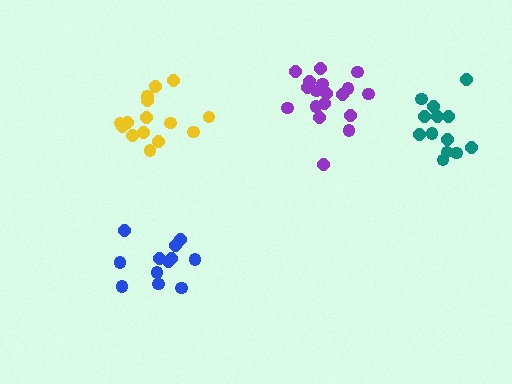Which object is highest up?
The purple cluster is topmost.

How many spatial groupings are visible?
There are 4 spatial groupings.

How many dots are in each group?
Group 1: 12 dots, Group 2: 13 dots, Group 3: 15 dots, Group 4: 18 dots (58 total).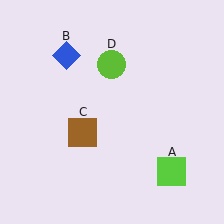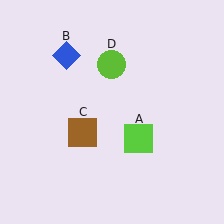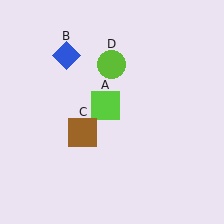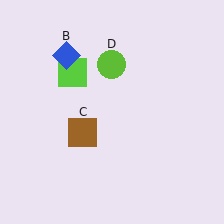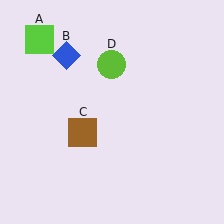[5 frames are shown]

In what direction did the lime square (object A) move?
The lime square (object A) moved up and to the left.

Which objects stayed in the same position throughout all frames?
Blue diamond (object B) and brown square (object C) and lime circle (object D) remained stationary.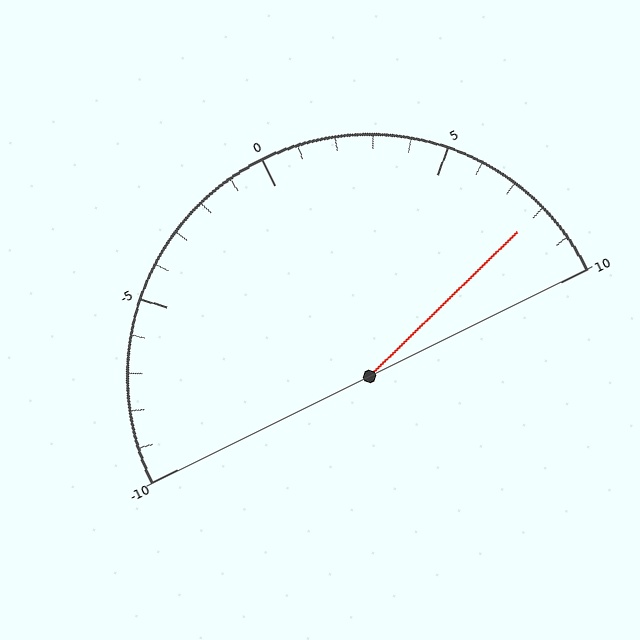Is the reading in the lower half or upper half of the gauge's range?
The reading is in the upper half of the range (-10 to 10).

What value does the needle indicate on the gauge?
The needle indicates approximately 8.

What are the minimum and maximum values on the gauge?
The gauge ranges from -10 to 10.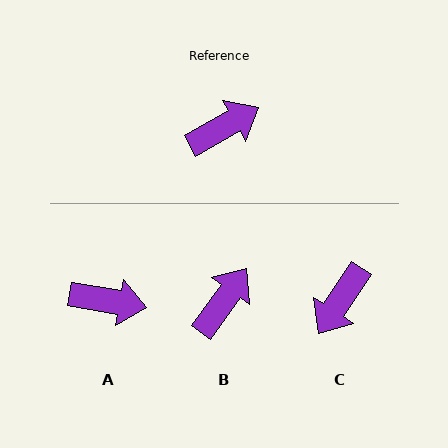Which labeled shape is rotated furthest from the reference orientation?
C, about 153 degrees away.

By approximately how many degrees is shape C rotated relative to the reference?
Approximately 153 degrees clockwise.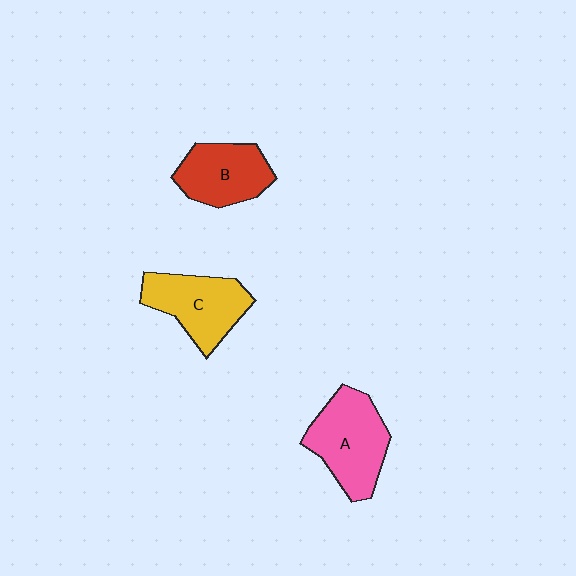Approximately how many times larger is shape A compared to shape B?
Approximately 1.3 times.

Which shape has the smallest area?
Shape B (red).